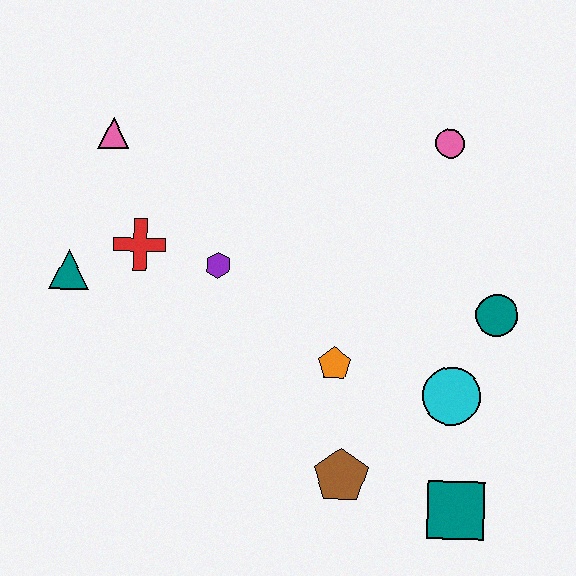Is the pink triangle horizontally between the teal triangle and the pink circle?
Yes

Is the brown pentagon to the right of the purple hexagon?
Yes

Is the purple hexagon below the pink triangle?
Yes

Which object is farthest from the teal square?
The pink triangle is farthest from the teal square.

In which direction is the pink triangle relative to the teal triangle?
The pink triangle is above the teal triangle.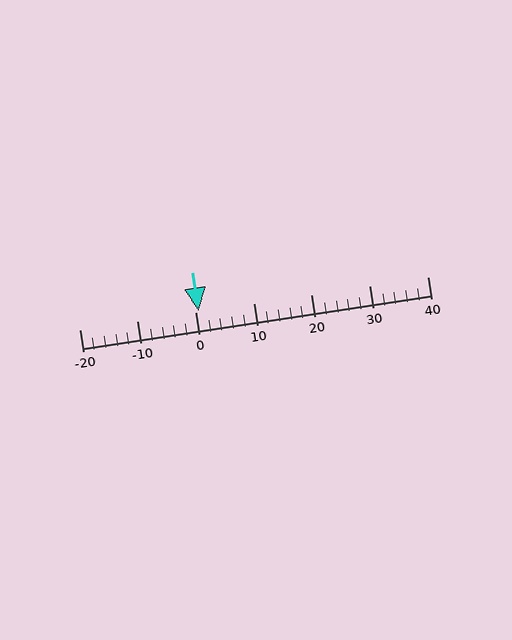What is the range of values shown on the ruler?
The ruler shows values from -20 to 40.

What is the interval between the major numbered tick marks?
The major tick marks are spaced 10 units apart.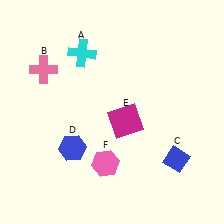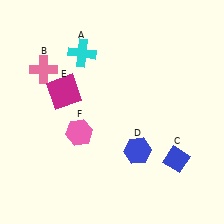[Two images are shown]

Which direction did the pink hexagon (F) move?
The pink hexagon (F) moved up.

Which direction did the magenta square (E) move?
The magenta square (E) moved left.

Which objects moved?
The objects that moved are: the blue hexagon (D), the magenta square (E), the pink hexagon (F).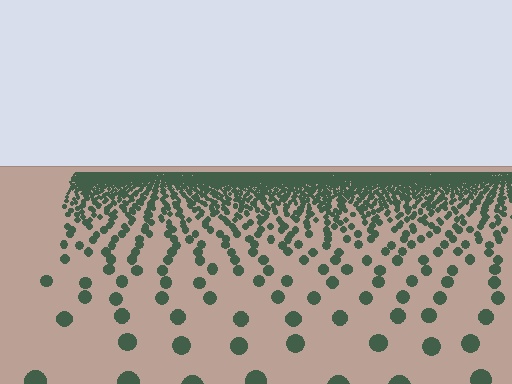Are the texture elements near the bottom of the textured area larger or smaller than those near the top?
Larger. Near the bottom, elements are closer to the viewer and appear at a bigger on-screen size.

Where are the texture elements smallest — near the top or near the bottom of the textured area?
Near the top.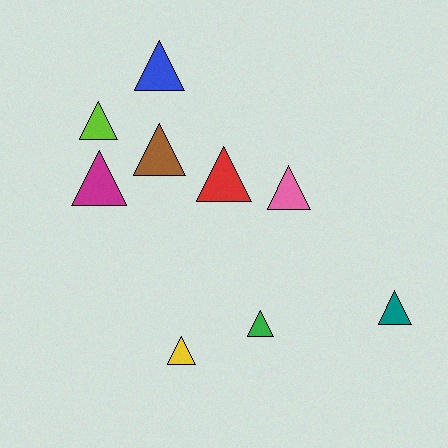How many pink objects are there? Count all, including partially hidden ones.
There is 1 pink object.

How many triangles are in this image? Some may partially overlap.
There are 9 triangles.